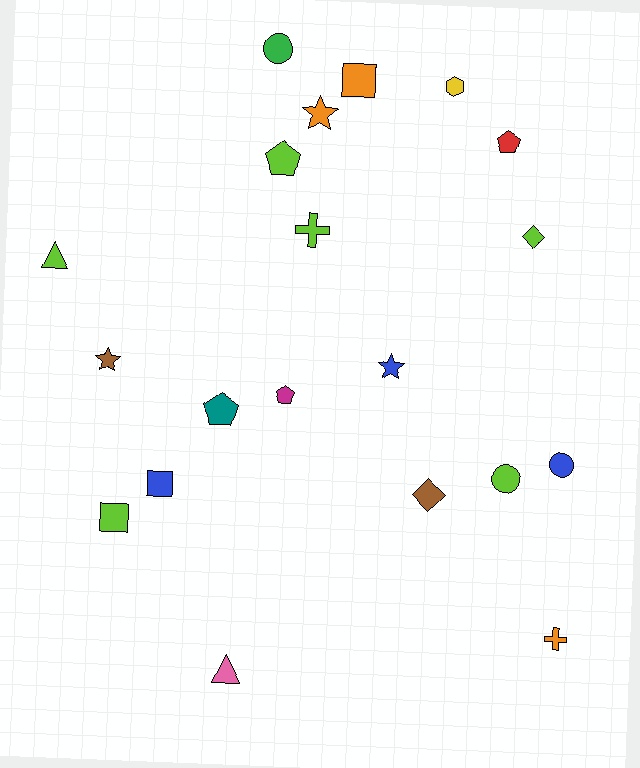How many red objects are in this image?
There is 1 red object.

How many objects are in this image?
There are 20 objects.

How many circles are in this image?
There are 3 circles.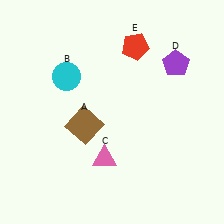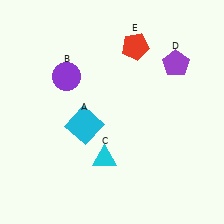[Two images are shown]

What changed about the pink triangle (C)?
In Image 1, C is pink. In Image 2, it changed to cyan.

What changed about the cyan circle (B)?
In Image 1, B is cyan. In Image 2, it changed to purple.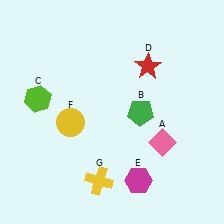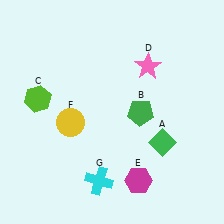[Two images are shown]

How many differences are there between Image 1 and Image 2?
There are 3 differences between the two images.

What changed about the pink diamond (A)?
In Image 1, A is pink. In Image 2, it changed to green.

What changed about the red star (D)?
In Image 1, D is red. In Image 2, it changed to pink.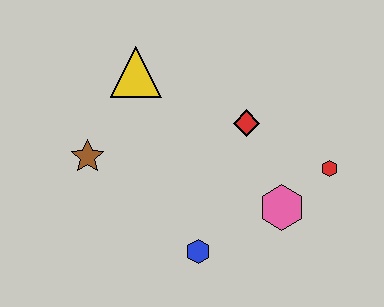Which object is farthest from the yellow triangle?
The red hexagon is farthest from the yellow triangle.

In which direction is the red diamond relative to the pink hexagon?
The red diamond is above the pink hexagon.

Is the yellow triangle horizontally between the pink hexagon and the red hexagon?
No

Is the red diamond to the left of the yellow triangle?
No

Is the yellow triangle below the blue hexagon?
No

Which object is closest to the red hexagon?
The pink hexagon is closest to the red hexagon.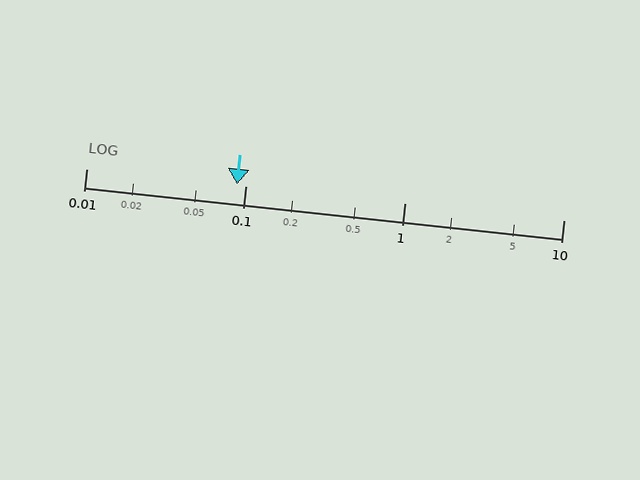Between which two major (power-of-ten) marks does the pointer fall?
The pointer is between 0.01 and 0.1.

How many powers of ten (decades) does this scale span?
The scale spans 3 decades, from 0.01 to 10.